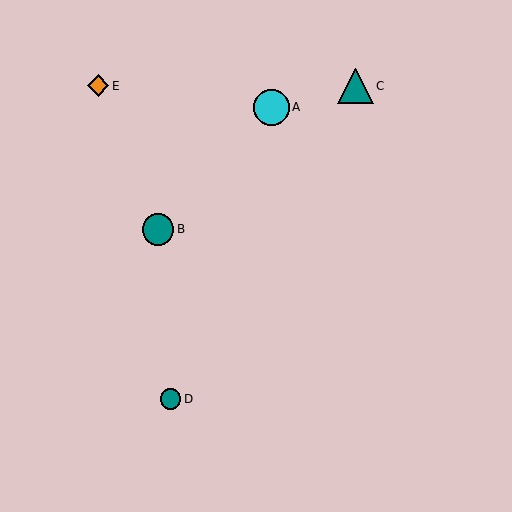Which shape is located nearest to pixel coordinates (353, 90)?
The teal triangle (labeled C) at (355, 86) is nearest to that location.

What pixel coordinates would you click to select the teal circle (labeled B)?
Click at (158, 229) to select the teal circle B.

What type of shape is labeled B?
Shape B is a teal circle.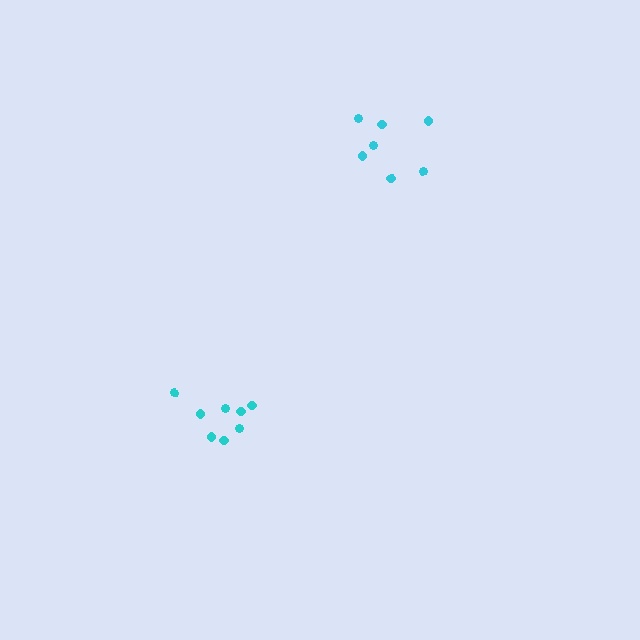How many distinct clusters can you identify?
There are 2 distinct clusters.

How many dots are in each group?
Group 1: 7 dots, Group 2: 8 dots (15 total).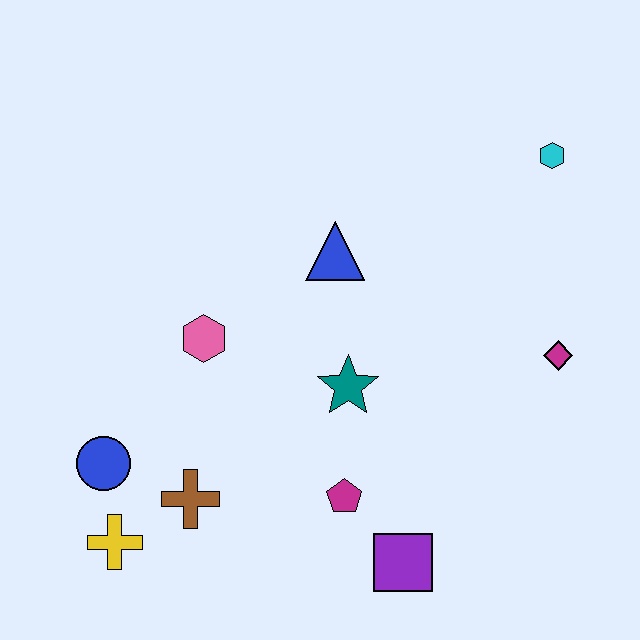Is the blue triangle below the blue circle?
No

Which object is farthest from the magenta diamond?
The yellow cross is farthest from the magenta diamond.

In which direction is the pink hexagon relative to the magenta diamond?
The pink hexagon is to the left of the magenta diamond.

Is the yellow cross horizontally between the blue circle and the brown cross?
Yes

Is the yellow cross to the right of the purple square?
No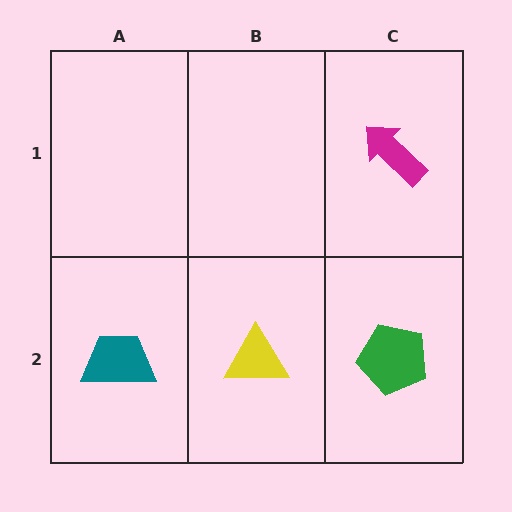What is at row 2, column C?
A green pentagon.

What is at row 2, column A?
A teal trapezoid.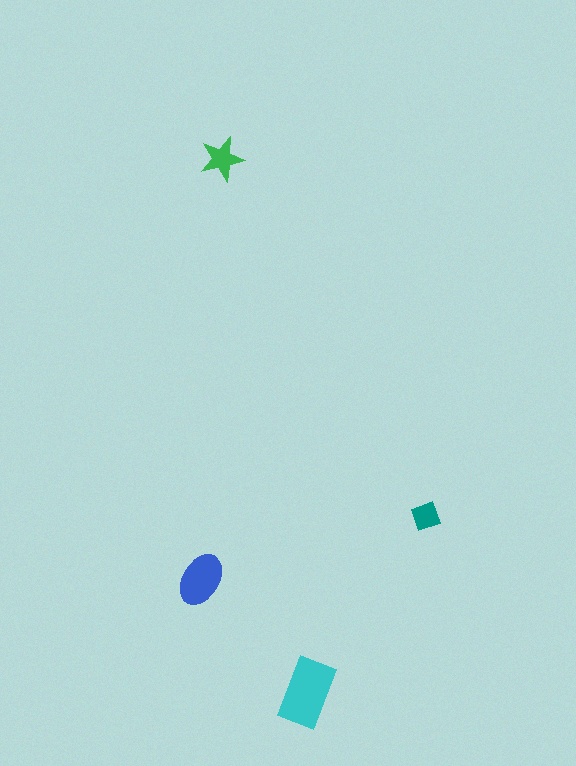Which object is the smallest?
The teal diamond.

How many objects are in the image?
There are 4 objects in the image.